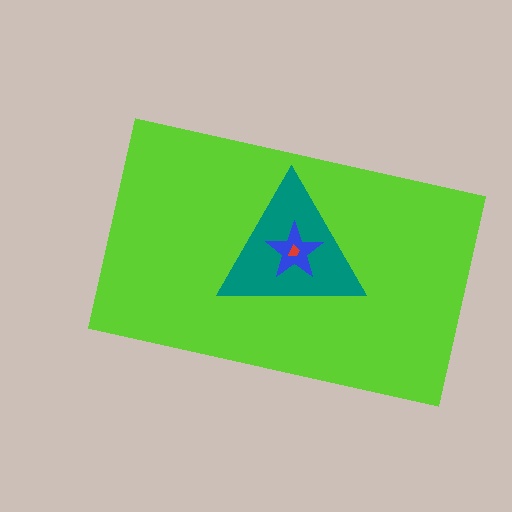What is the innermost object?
The red trapezoid.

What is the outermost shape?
The lime rectangle.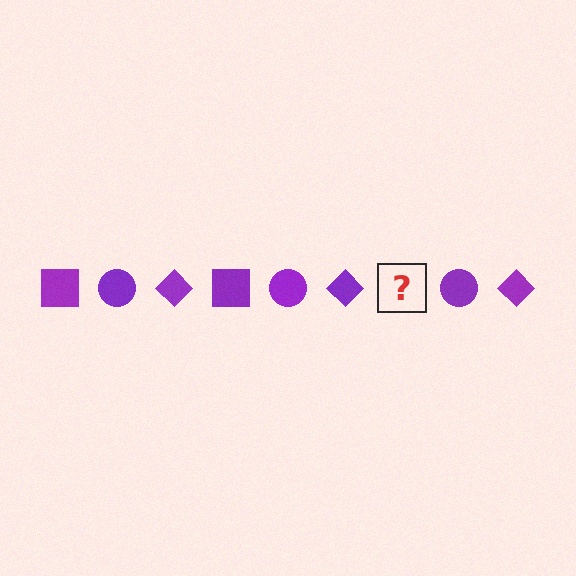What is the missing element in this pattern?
The missing element is a purple square.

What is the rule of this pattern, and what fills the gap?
The rule is that the pattern cycles through square, circle, diamond shapes in purple. The gap should be filled with a purple square.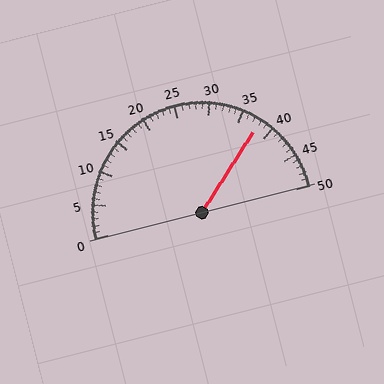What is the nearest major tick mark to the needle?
The nearest major tick mark is 40.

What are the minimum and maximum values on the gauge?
The gauge ranges from 0 to 50.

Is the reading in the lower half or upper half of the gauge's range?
The reading is in the upper half of the range (0 to 50).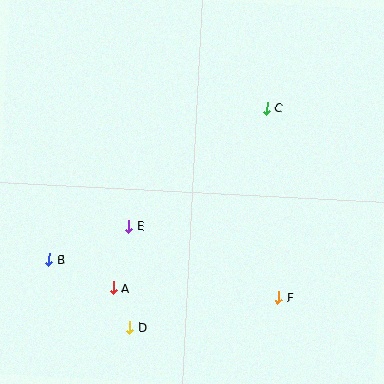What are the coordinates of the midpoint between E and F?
The midpoint between E and F is at (204, 262).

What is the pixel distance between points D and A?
The distance between D and A is 43 pixels.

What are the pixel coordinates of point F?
Point F is at (278, 297).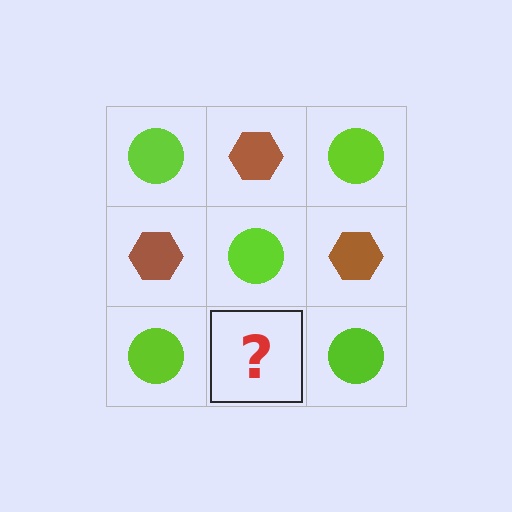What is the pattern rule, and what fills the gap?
The rule is that it alternates lime circle and brown hexagon in a checkerboard pattern. The gap should be filled with a brown hexagon.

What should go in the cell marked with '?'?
The missing cell should contain a brown hexagon.